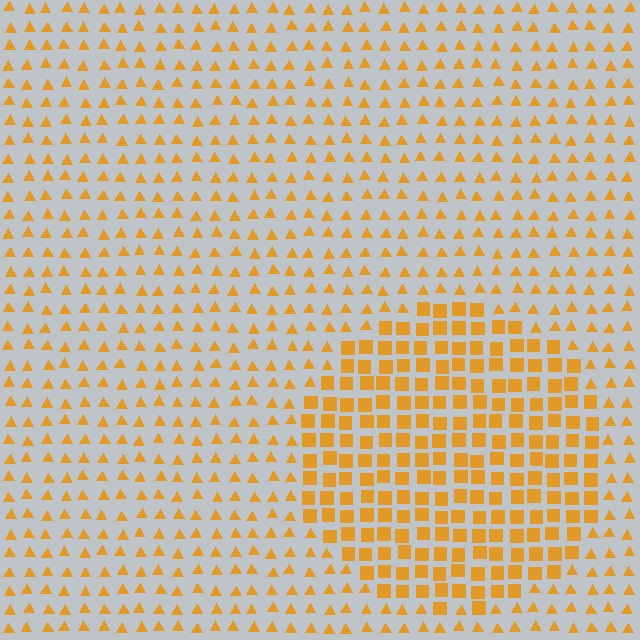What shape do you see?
I see a circle.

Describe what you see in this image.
The image is filled with small orange elements arranged in a uniform grid. A circle-shaped region contains squares, while the surrounding area contains triangles. The boundary is defined purely by the change in element shape.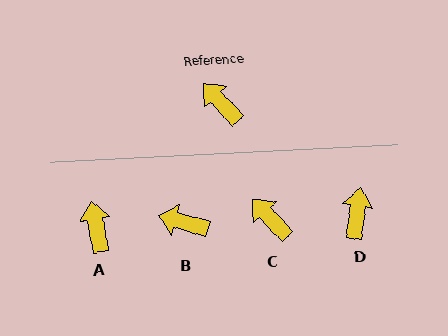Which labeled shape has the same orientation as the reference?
C.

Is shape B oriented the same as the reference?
No, it is off by about 32 degrees.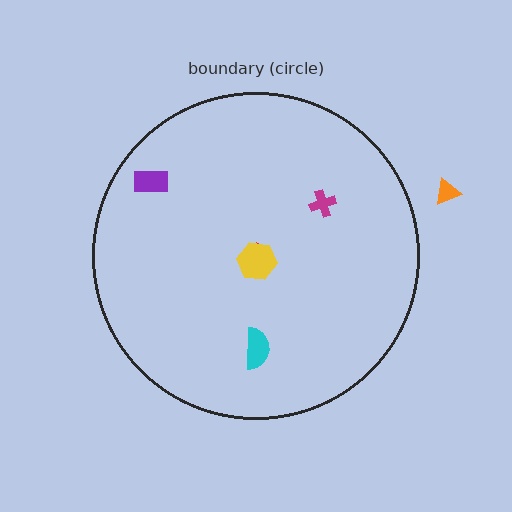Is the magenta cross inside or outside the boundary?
Inside.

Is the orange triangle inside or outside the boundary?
Outside.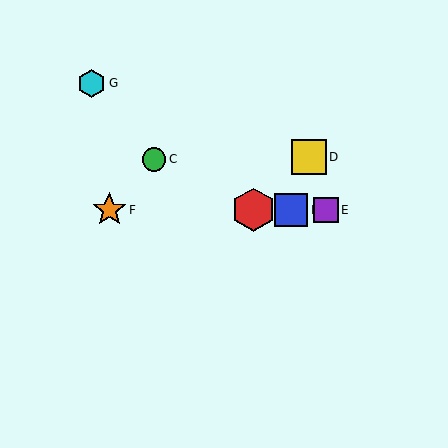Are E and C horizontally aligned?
No, E is at y≈210 and C is at y≈159.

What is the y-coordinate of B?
Object B is at y≈210.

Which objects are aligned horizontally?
Objects A, B, E, F are aligned horizontally.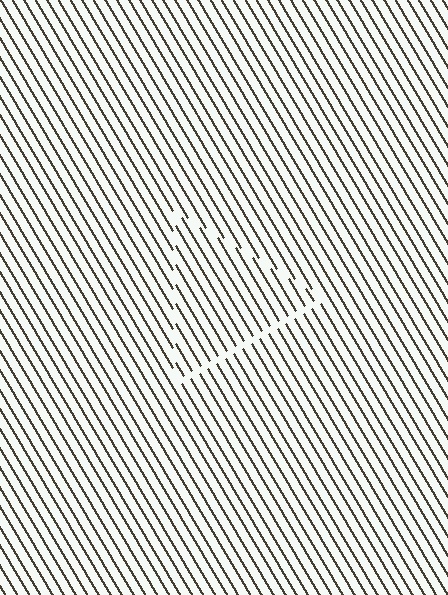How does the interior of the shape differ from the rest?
The interior of the shape contains the same grating, shifted by half a period — the contour is defined by the phase discontinuity where line-ends from the inner and outer gratings abut.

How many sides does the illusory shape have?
3 sides — the line-ends trace a triangle.